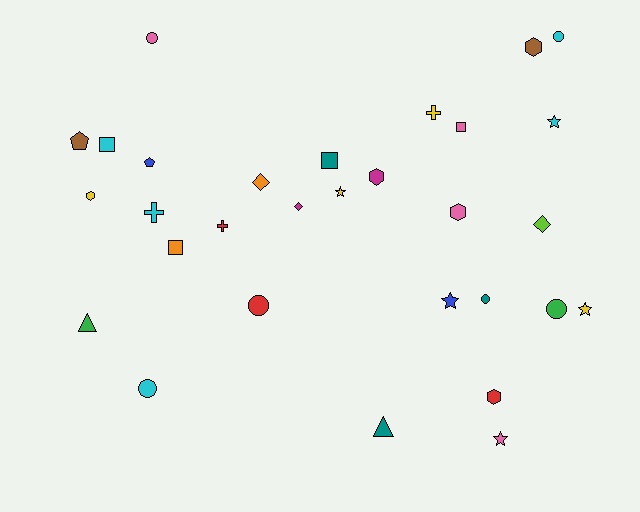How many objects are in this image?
There are 30 objects.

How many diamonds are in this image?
There are 3 diamonds.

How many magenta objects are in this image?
There are 2 magenta objects.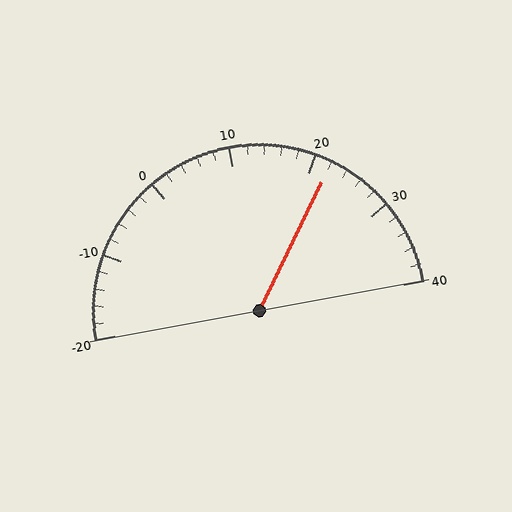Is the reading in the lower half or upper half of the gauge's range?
The reading is in the upper half of the range (-20 to 40).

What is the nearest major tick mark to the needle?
The nearest major tick mark is 20.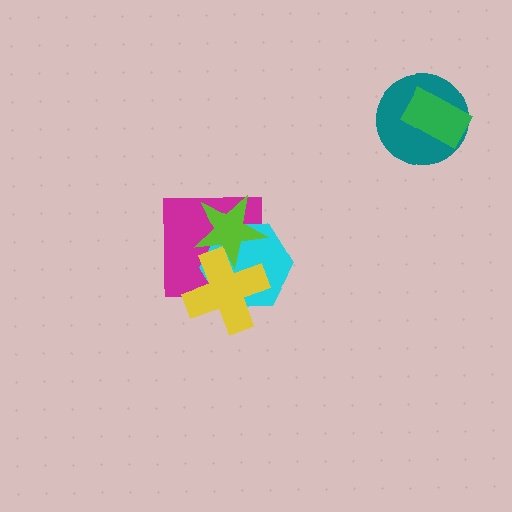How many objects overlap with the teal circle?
1 object overlaps with the teal circle.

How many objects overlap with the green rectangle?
1 object overlaps with the green rectangle.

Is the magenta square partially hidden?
Yes, it is partially covered by another shape.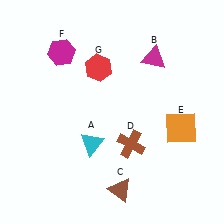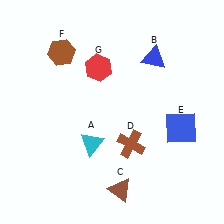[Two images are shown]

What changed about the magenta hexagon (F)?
In Image 1, F is magenta. In Image 2, it changed to brown.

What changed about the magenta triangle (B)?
In Image 1, B is magenta. In Image 2, it changed to blue.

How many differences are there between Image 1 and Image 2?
There are 3 differences between the two images.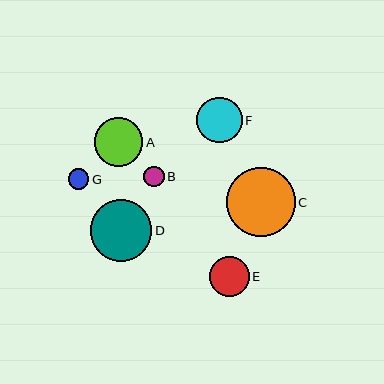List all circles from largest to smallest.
From largest to smallest: C, D, A, F, E, B, G.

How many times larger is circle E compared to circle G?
Circle E is approximately 2.0 times the size of circle G.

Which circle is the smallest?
Circle G is the smallest with a size of approximately 20 pixels.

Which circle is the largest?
Circle C is the largest with a size of approximately 69 pixels.